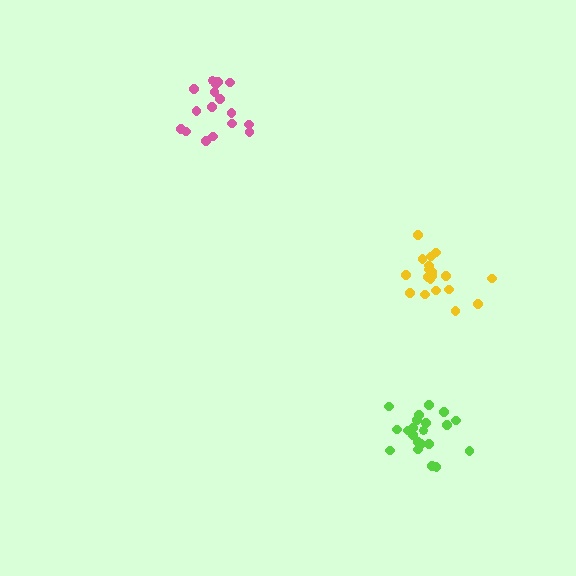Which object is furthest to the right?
The yellow cluster is rightmost.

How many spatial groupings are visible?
There are 3 spatial groupings.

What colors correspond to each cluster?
The clusters are colored: lime, pink, yellow.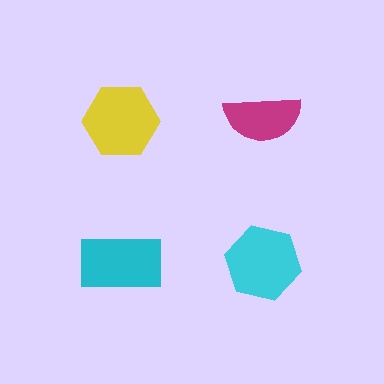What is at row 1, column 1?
A yellow hexagon.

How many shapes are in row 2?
2 shapes.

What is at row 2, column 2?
A cyan hexagon.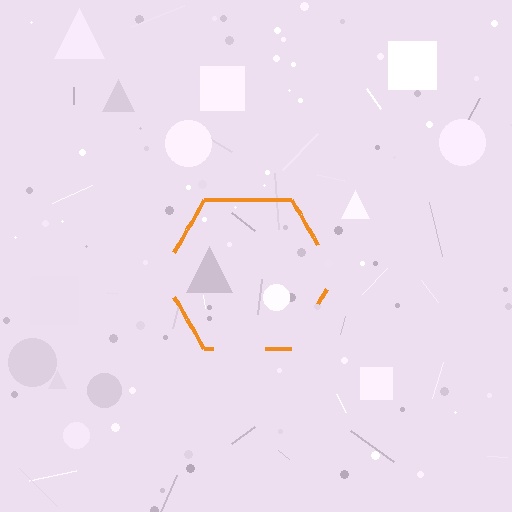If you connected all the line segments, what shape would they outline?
They would outline a hexagon.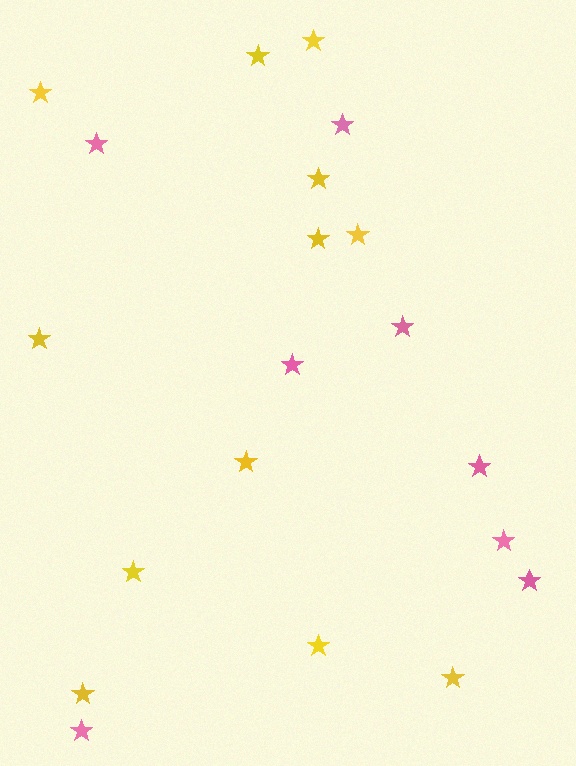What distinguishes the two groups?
There are 2 groups: one group of yellow stars (12) and one group of pink stars (8).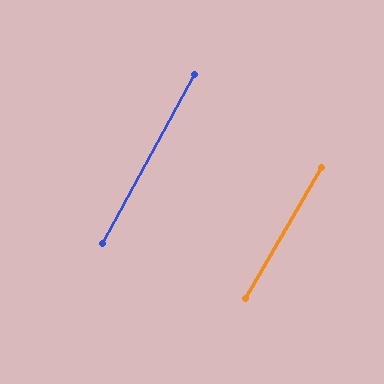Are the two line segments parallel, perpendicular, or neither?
Parallel — their directions differ by only 1.7°.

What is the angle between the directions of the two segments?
Approximately 2 degrees.